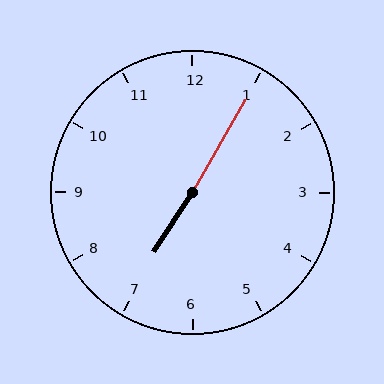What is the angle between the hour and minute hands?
Approximately 178 degrees.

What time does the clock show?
7:05.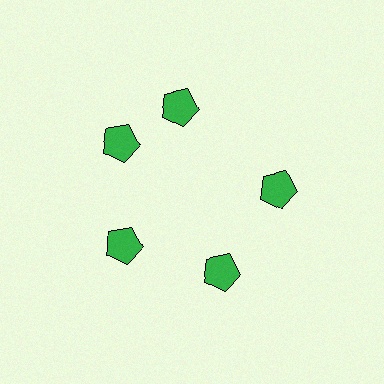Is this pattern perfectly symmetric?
No. The 5 green pentagons are arranged in a ring, but one element near the 1 o'clock position is rotated out of alignment along the ring, breaking the 5-fold rotational symmetry.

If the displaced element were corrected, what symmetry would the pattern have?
It would have 5-fold rotational symmetry — the pattern would map onto itself every 72 degrees.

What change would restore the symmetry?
The symmetry would be restored by rotating it back into even spacing with its neighbors so that all 5 pentagons sit at equal angles and equal distance from the center.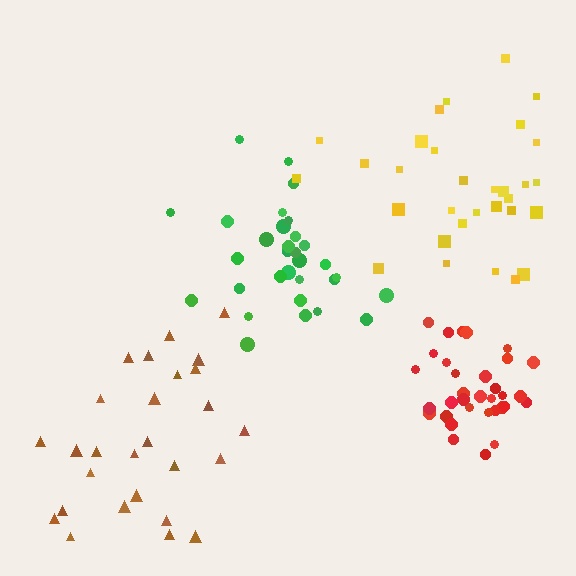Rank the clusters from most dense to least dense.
red, green, brown, yellow.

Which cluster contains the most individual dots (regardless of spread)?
Red (33).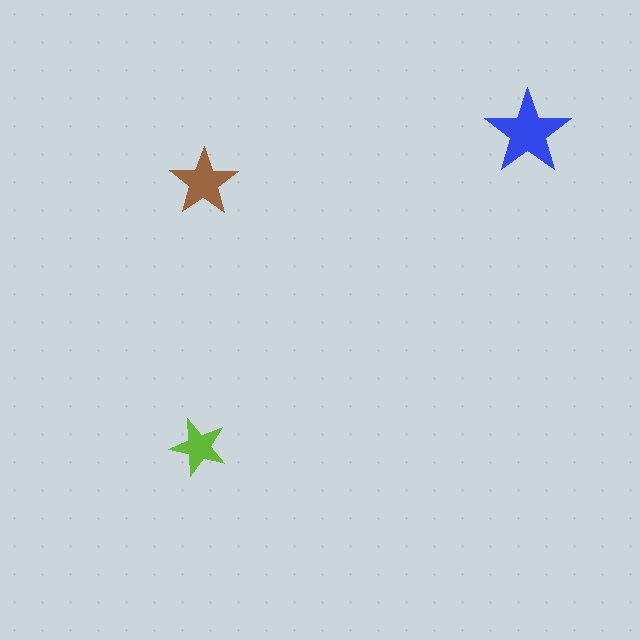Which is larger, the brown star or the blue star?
The blue one.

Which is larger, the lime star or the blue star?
The blue one.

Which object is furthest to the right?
The blue star is rightmost.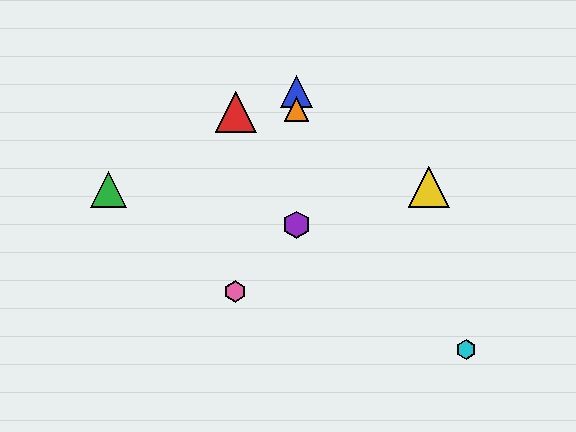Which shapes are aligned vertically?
The blue triangle, the purple hexagon, the orange triangle are aligned vertically.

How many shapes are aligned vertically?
3 shapes (the blue triangle, the purple hexagon, the orange triangle) are aligned vertically.